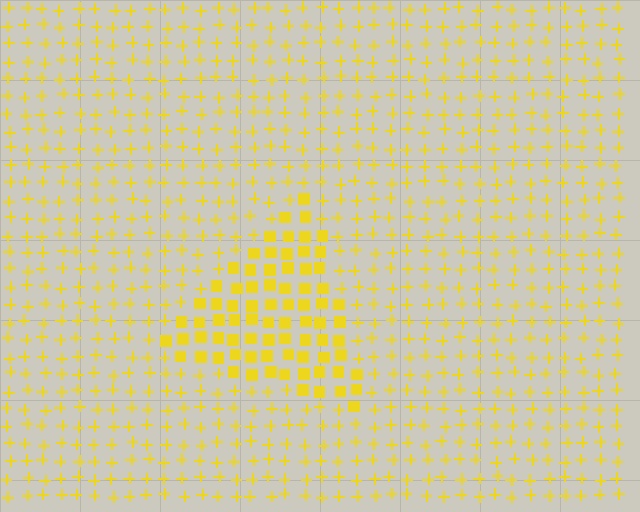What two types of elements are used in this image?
The image uses squares inside the triangle region and plus signs outside it.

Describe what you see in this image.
The image is filled with small yellow elements arranged in a uniform grid. A triangle-shaped region contains squares, while the surrounding area contains plus signs. The boundary is defined purely by the change in element shape.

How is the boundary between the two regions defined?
The boundary is defined by a change in element shape: squares inside vs. plus signs outside. All elements share the same color and spacing.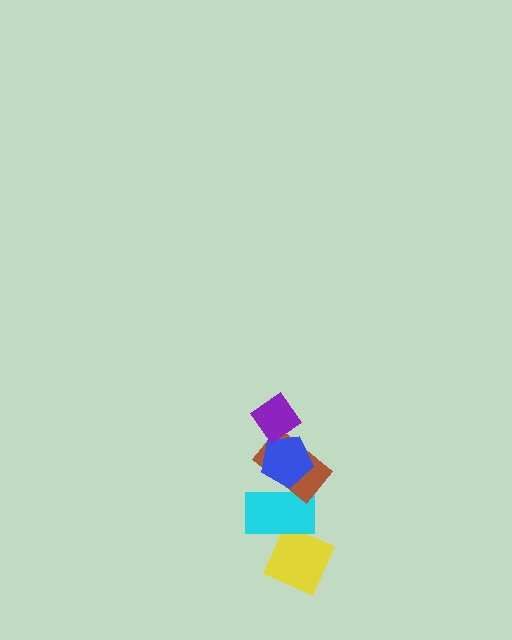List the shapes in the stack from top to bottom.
From top to bottom: the purple diamond, the blue pentagon, the brown rectangle, the cyan rectangle, the yellow diamond.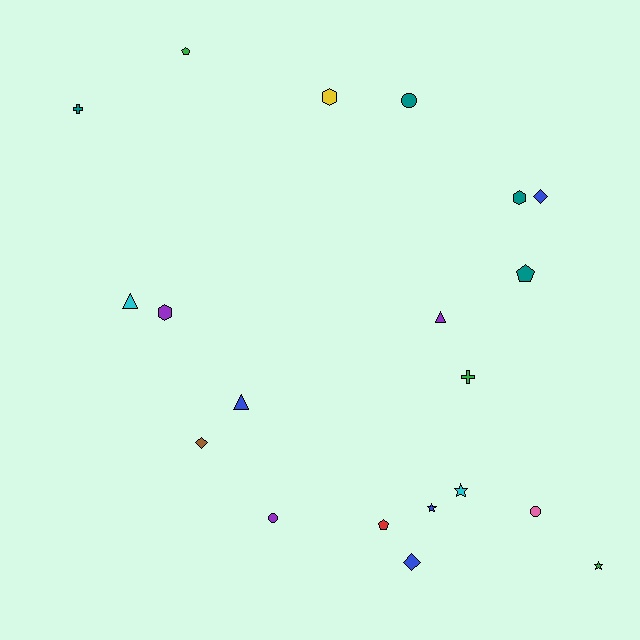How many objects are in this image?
There are 20 objects.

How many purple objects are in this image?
There are 3 purple objects.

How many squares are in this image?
There are no squares.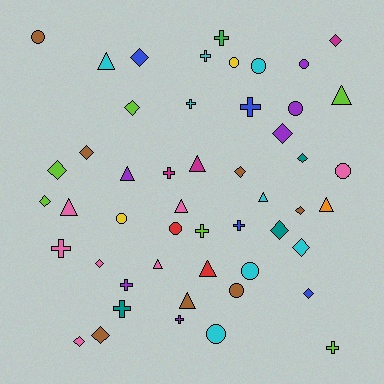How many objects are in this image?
There are 50 objects.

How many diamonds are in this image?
There are 16 diamonds.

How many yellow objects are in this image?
There are 2 yellow objects.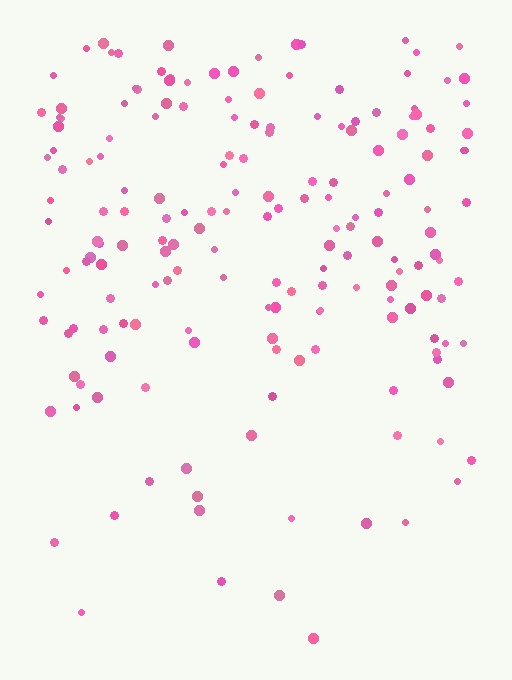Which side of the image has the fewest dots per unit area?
The bottom.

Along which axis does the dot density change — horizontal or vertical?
Vertical.